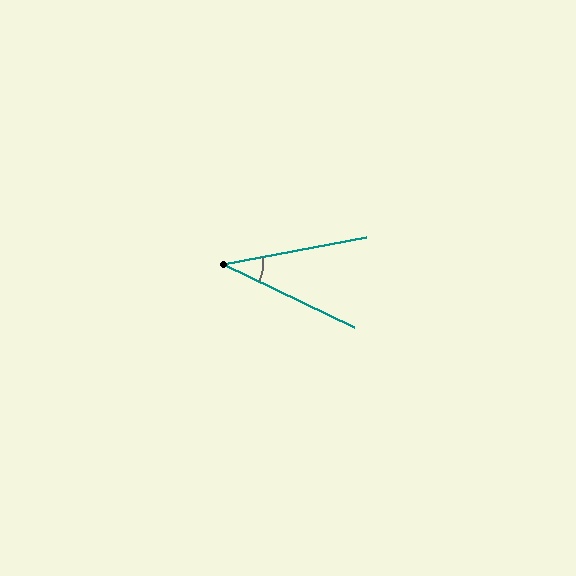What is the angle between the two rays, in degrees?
Approximately 37 degrees.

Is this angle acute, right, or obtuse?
It is acute.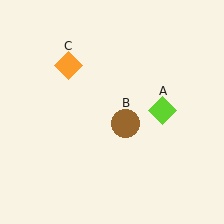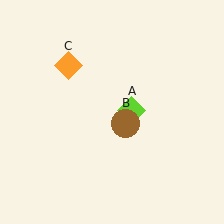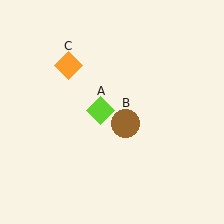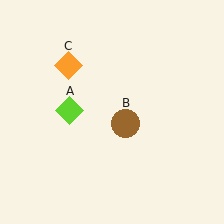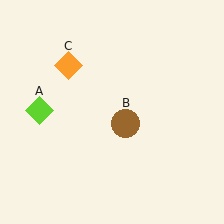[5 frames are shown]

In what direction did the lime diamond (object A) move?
The lime diamond (object A) moved left.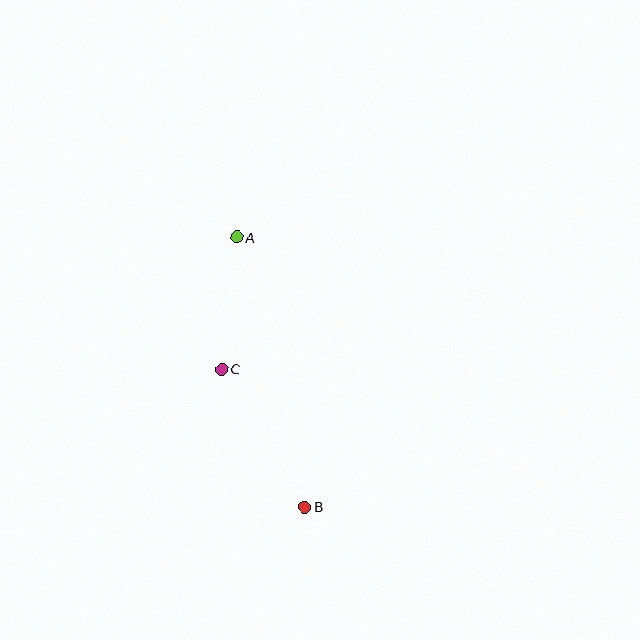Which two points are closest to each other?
Points A and C are closest to each other.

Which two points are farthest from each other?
Points A and B are farthest from each other.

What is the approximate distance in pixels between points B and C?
The distance between B and C is approximately 161 pixels.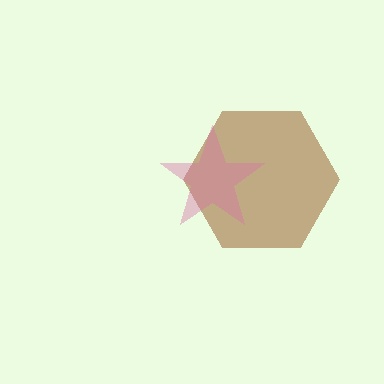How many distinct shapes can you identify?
There are 2 distinct shapes: a brown hexagon, a pink star.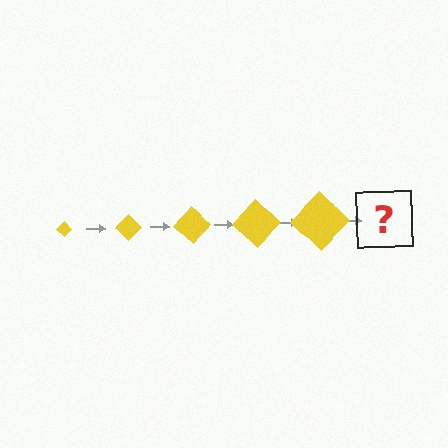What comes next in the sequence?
The next element should be a yellow diamond, larger than the previous one.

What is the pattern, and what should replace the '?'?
The pattern is that the diamond gets progressively larger each step. The '?' should be a yellow diamond, larger than the previous one.